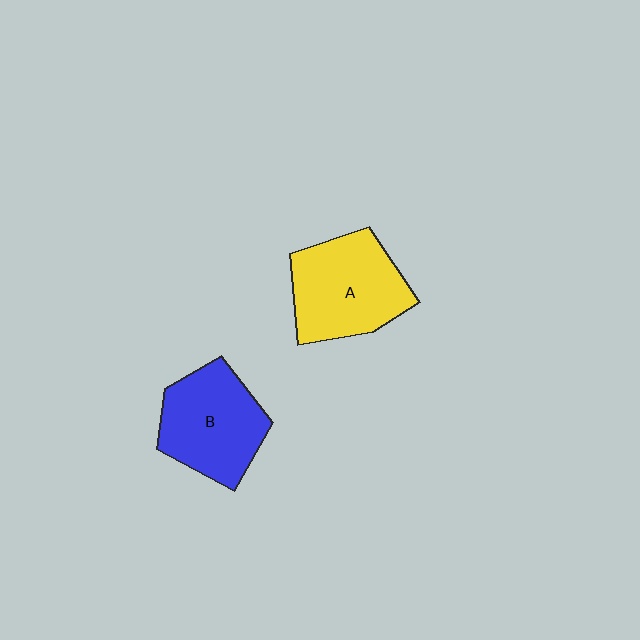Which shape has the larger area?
Shape A (yellow).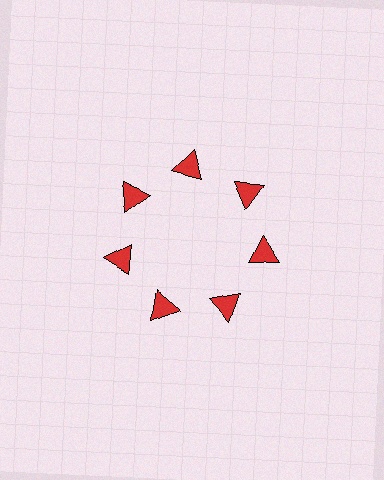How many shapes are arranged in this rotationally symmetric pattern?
There are 7 shapes, arranged in 7 groups of 1.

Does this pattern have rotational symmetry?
Yes, this pattern has 7-fold rotational symmetry. It looks the same after rotating 51 degrees around the center.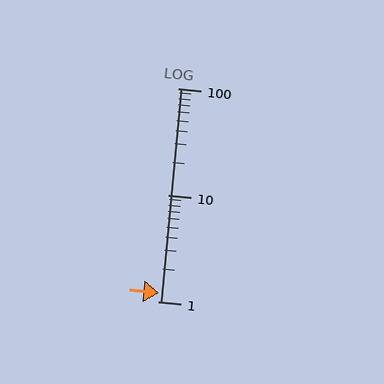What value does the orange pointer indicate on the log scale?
The pointer indicates approximately 1.2.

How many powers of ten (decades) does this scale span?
The scale spans 2 decades, from 1 to 100.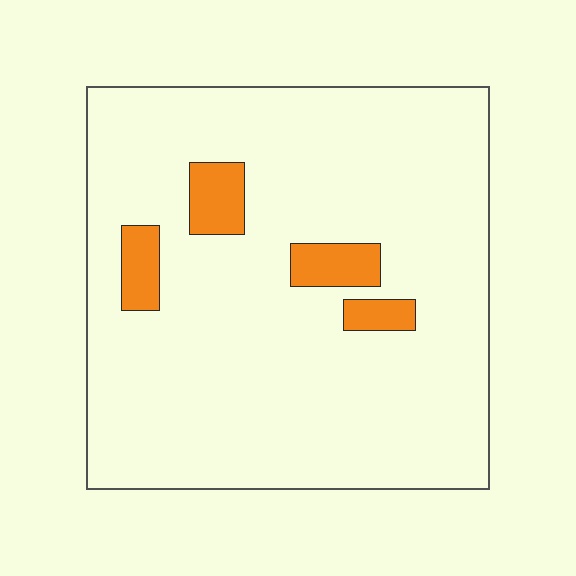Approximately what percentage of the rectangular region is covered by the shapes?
Approximately 10%.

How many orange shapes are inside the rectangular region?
4.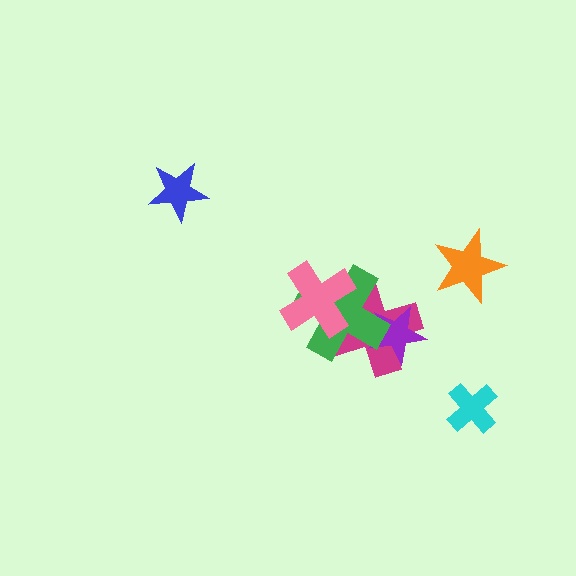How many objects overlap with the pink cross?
2 objects overlap with the pink cross.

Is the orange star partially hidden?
No, no other shape covers it.